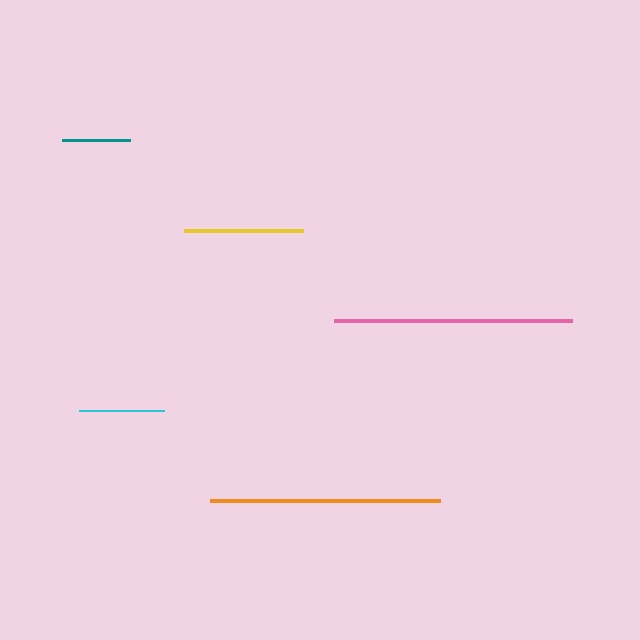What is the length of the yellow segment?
The yellow segment is approximately 119 pixels long.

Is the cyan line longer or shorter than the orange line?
The orange line is longer than the cyan line.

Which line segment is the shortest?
The teal line is the shortest at approximately 68 pixels.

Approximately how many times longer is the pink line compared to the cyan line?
The pink line is approximately 2.8 times the length of the cyan line.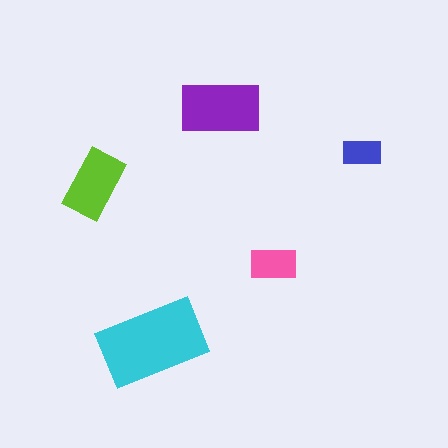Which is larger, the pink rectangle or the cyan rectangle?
The cyan one.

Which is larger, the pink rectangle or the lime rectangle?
The lime one.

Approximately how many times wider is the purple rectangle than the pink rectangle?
About 1.5 times wider.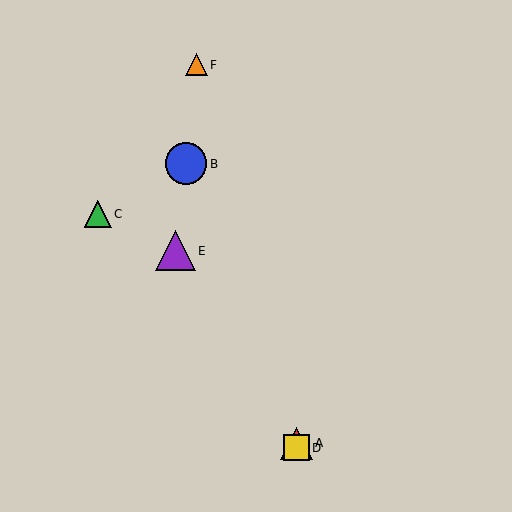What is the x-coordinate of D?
Object D is at x≈296.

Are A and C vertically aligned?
No, A is at x≈296 and C is at x≈98.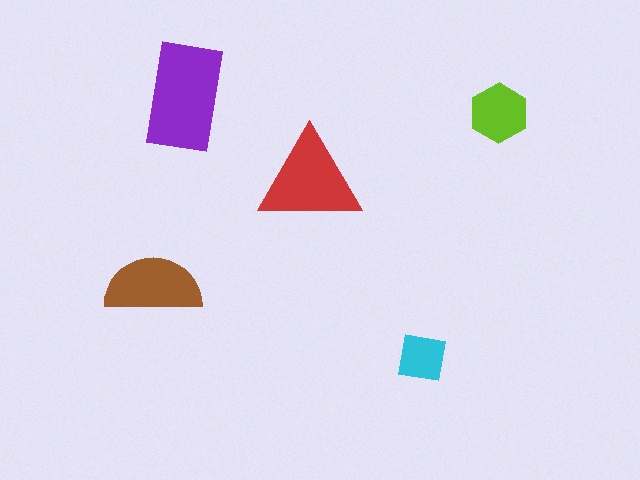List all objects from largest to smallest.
The purple rectangle, the red triangle, the brown semicircle, the lime hexagon, the cyan square.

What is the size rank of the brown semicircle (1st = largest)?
3rd.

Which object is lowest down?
The cyan square is bottommost.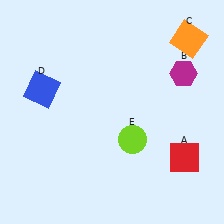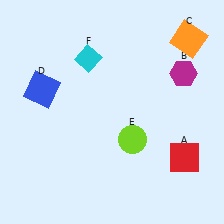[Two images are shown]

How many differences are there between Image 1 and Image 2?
There is 1 difference between the two images.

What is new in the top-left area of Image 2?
A cyan diamond (F) was added in the top-left area of Image 2.